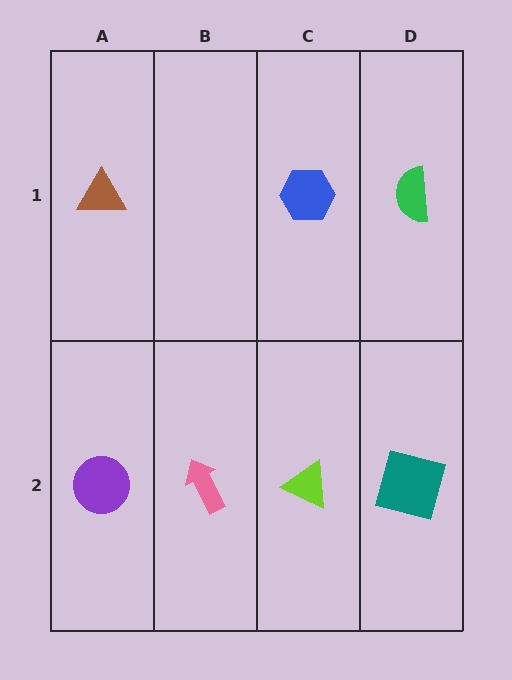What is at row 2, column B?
A pink arrow.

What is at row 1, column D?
A green semicircle.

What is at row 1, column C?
A blue hexagon.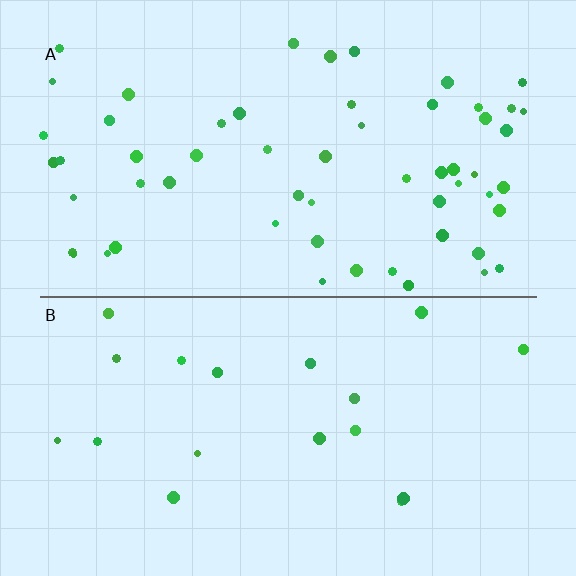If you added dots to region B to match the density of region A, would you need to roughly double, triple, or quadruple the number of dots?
Approximately triple.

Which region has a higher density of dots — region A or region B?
A (the top).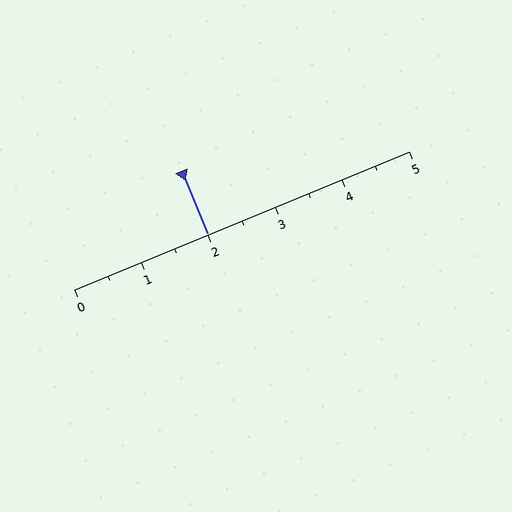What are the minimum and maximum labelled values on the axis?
The axis runs from 0 to 5.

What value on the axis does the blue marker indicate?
The marker indicates approximately 2.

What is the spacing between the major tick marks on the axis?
The major ticks are spaced 1 apart.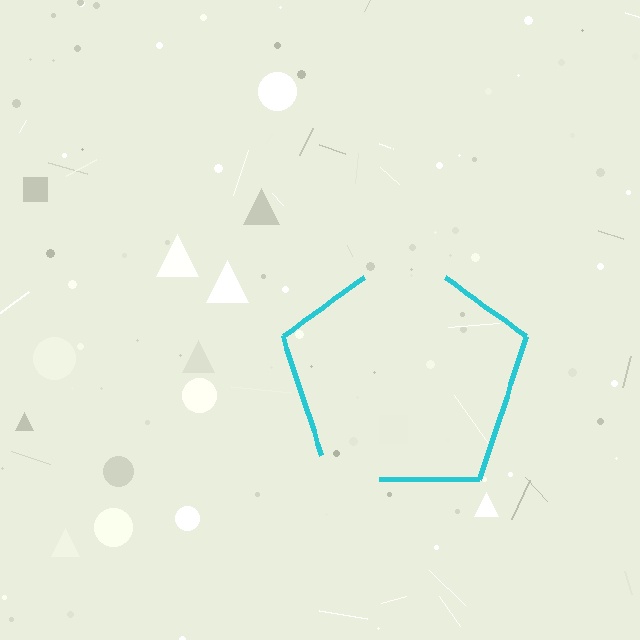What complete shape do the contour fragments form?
The contour fragments form a pentagon.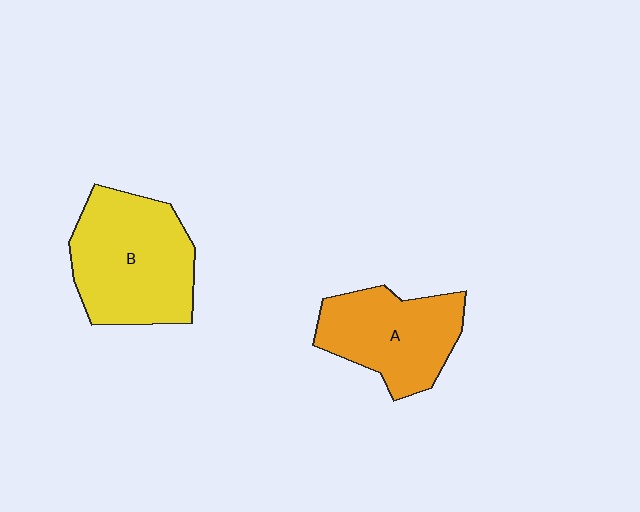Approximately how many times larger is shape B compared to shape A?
Approximately 1.3 times.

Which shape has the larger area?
Shape B (yellow).